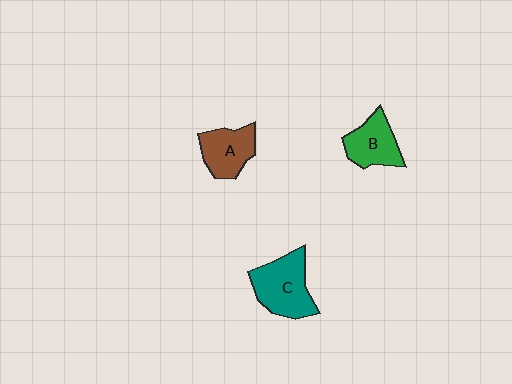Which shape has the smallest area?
Shape A (brown).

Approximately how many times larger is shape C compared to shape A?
Approximately 1.3 times.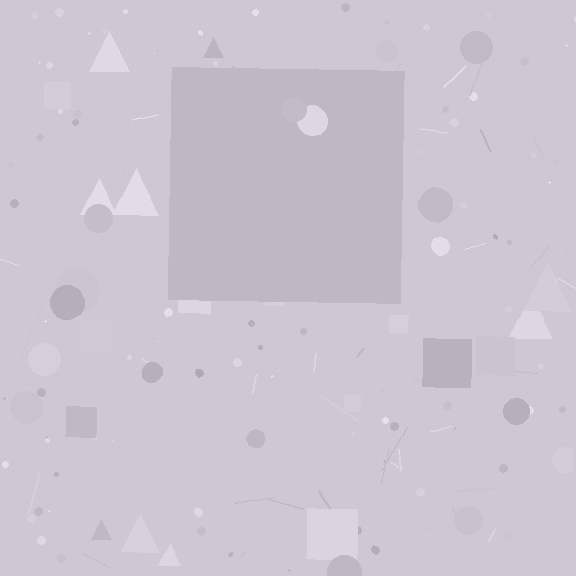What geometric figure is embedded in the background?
A square is embedded in the background.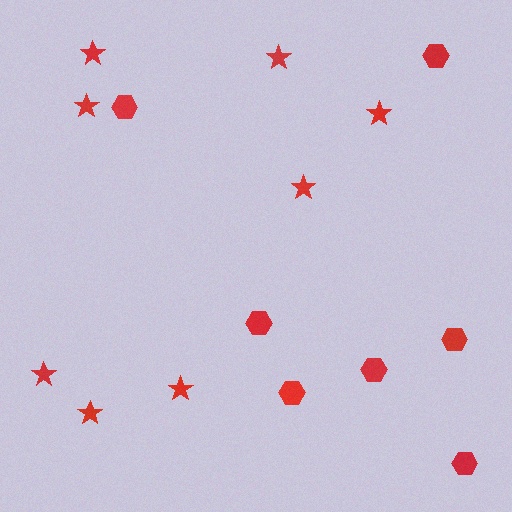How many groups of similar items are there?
There are 2 groups: one group of hexagons (7) and one group of stars (8).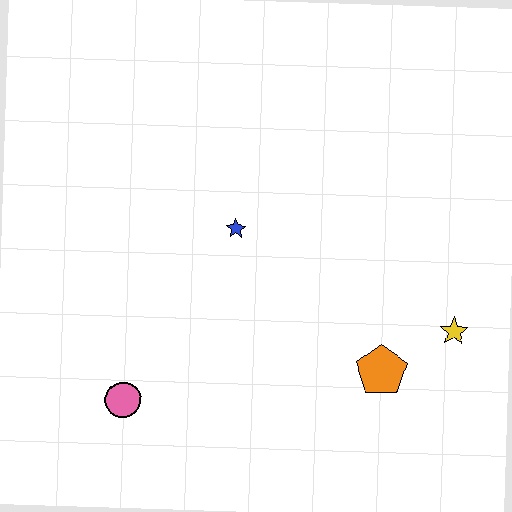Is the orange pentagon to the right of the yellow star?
No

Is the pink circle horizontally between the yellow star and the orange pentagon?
No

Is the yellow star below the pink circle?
No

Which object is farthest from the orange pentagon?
The pink circle is farthest from the orange pentagon.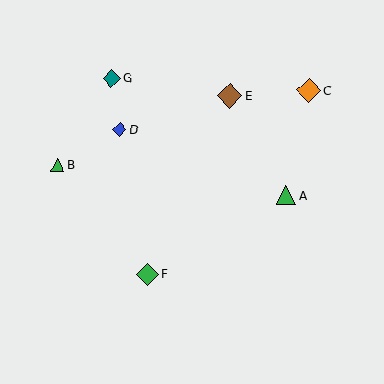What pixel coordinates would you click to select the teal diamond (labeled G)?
Click at (111, 78) to select the teal diamond G.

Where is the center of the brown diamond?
The center of the brown diamond is at (230, 96).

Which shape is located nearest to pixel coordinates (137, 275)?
The green diamond (labeled F) at (147, 274) is nearest to that location.